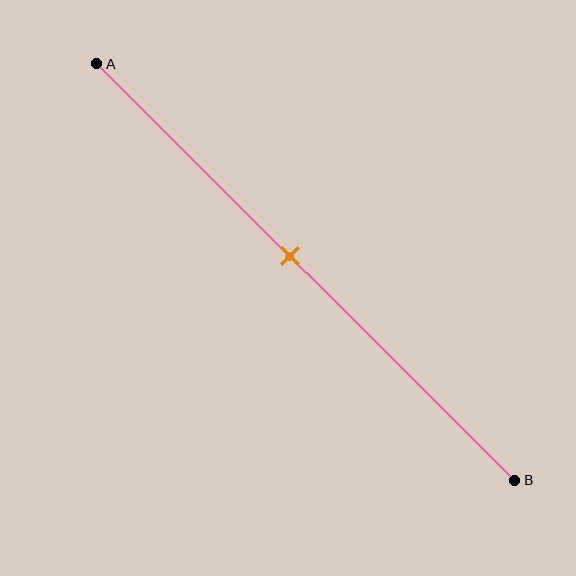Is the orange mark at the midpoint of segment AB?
No, the mark is at about 45% from A, not at the 50% midpoint.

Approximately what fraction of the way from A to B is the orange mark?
The orange mark is approximately 45% of the way from A to B.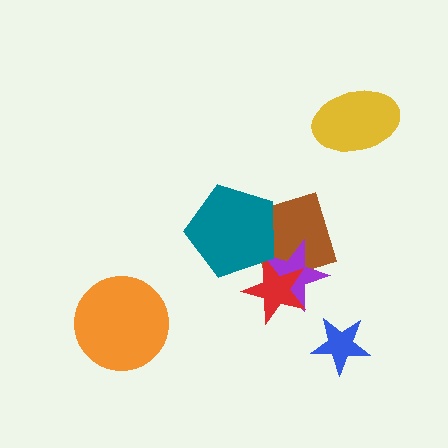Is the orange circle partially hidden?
No, no other shape covers it.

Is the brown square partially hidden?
Yes, it is partially covered by another shape.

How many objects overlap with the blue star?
0 objects overlap with the blue star.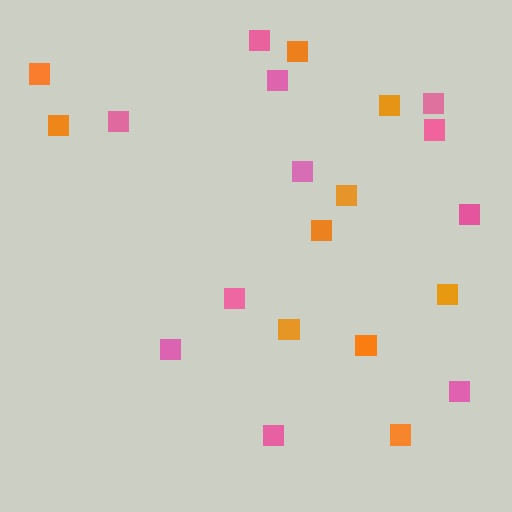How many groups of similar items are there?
There are 2 groups: one group of pink squares (11) and one group of orange squares (10).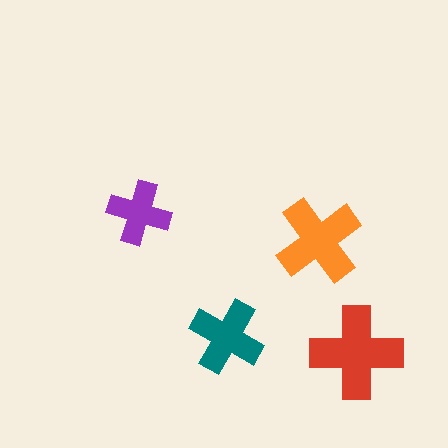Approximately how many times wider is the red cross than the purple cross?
About 1.5 times wider.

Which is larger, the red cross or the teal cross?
The red one.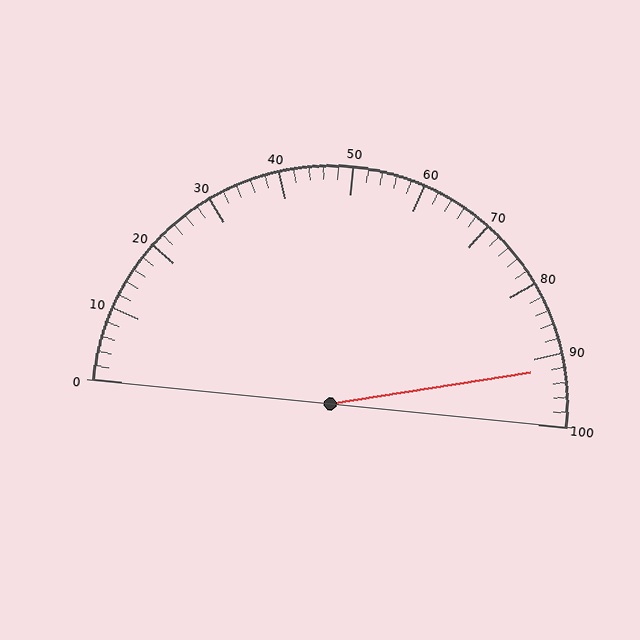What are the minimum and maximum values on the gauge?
The gauge ranges from 0 to 100.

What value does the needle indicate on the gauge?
The needle indicates approximately 92.